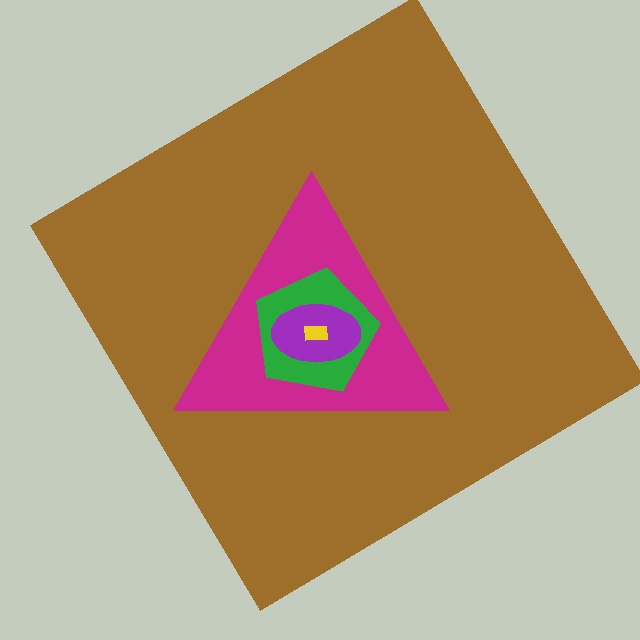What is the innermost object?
The yellow rectangle.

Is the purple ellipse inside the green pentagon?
Yes.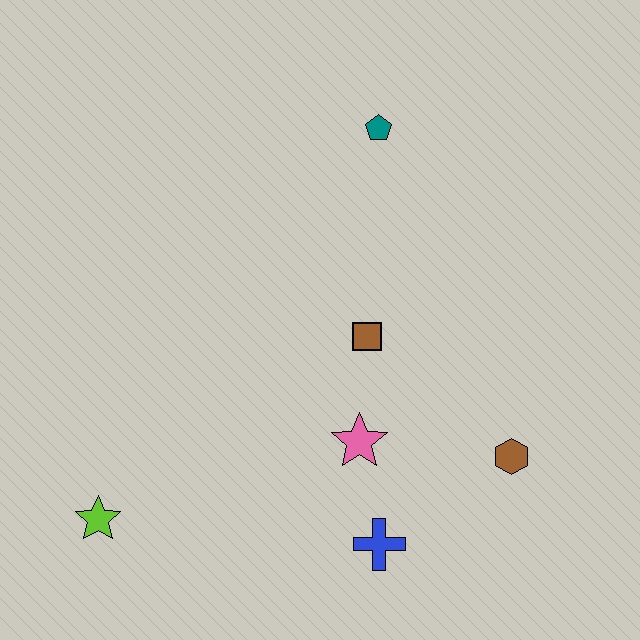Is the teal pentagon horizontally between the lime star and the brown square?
No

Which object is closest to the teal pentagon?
The brown square is closest to the teal pentagon.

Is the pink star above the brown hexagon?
Yes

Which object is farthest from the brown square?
The lime star is farthest from the brown square.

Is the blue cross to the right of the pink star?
Yes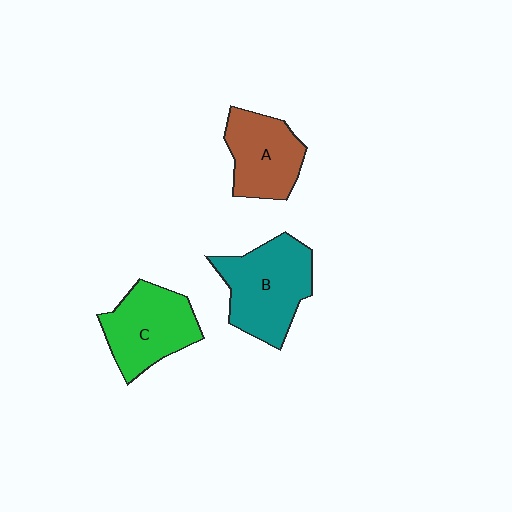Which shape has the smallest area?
Shape A (brown).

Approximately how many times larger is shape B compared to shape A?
Approximately 1.3 times.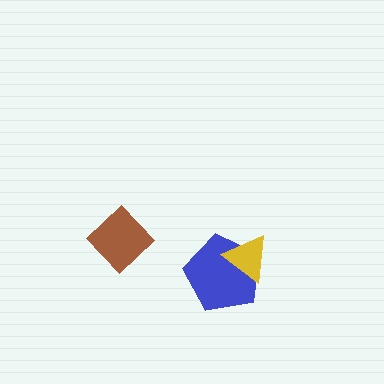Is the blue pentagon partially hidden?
Yes, it is partially covered by another shape.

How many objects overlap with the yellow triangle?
1 object overlaps with the yellow triangle.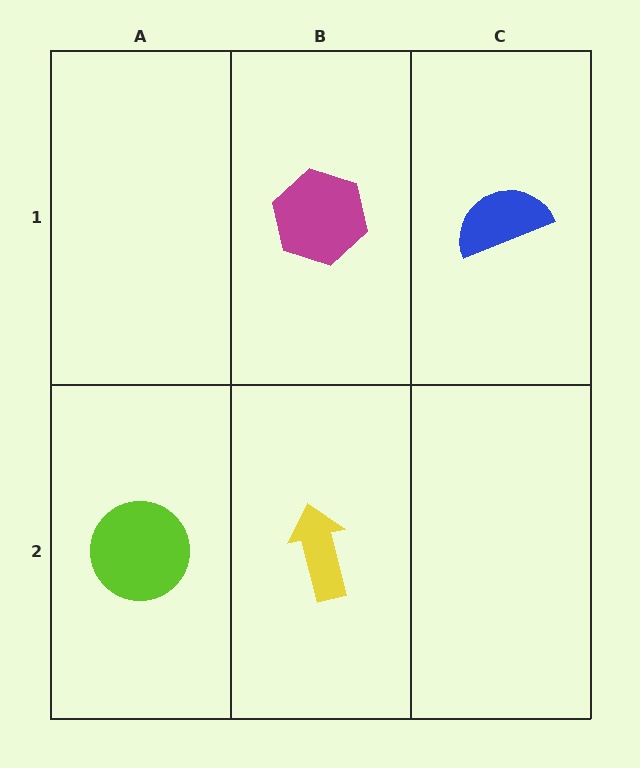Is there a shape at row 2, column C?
No, that cell is empty.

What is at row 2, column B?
A yellow arrow.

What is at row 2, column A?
A lime circle.